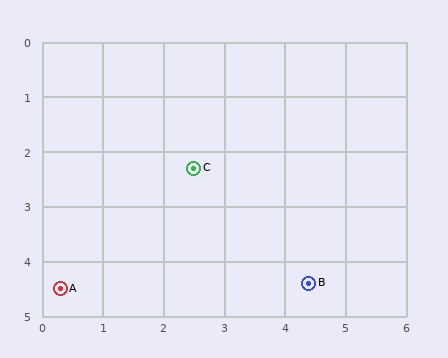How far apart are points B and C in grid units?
Points B and C are about 2.8 grid units apart.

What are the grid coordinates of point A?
Point A is at approximately (0.3, 4.5).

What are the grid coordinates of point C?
Point C is at approximately (2.5, 2.3).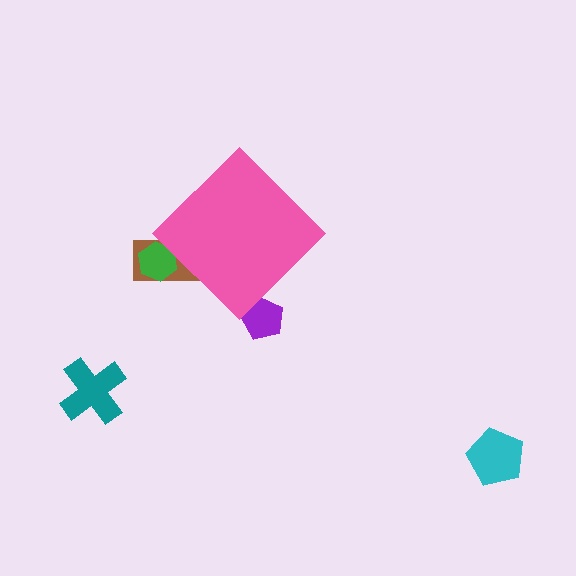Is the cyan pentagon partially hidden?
No, the cyan pentagon is fully visible.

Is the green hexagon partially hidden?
Yes, the green hexagon is partially hidden behind the pink diamond.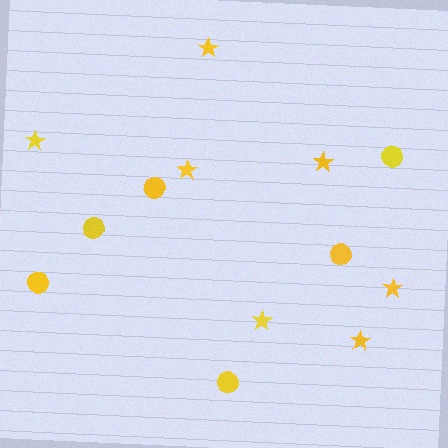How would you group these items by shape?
There are 2 groups: one group of stars (7) and one group of circles (6).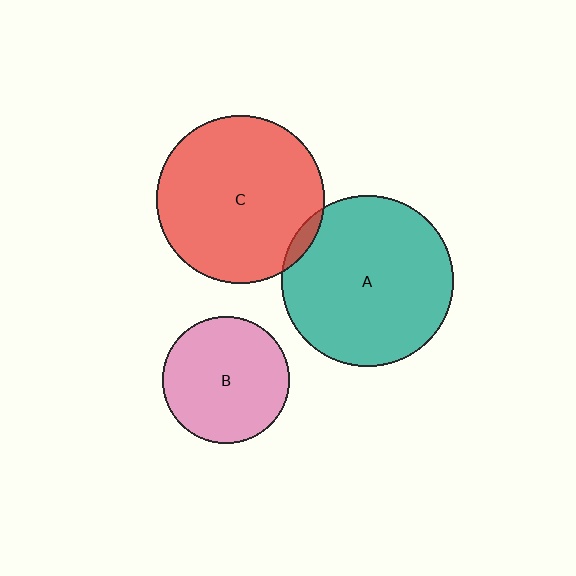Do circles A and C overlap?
Yes.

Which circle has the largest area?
Circle A (teal).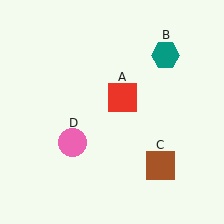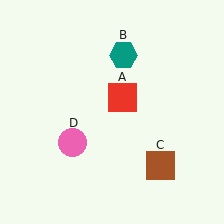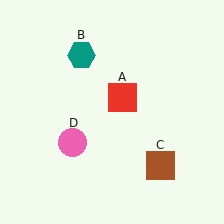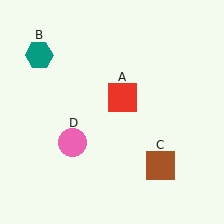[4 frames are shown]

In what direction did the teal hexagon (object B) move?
The teal hexagon (object B) moved left.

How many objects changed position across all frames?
1 object changed position: teal hexagon (object B).